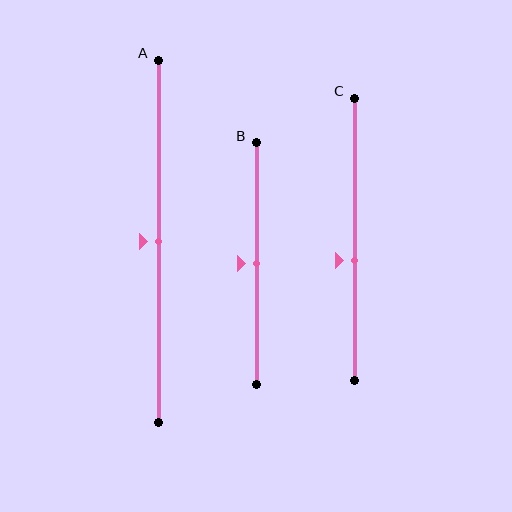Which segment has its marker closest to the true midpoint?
Segment A has its marker closest to the true midpoint.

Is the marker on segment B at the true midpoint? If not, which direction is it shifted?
Yes, the marker on segment B is at the true midpoint.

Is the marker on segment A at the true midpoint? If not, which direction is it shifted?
Yes, the marker on segment A is at the true midpoint.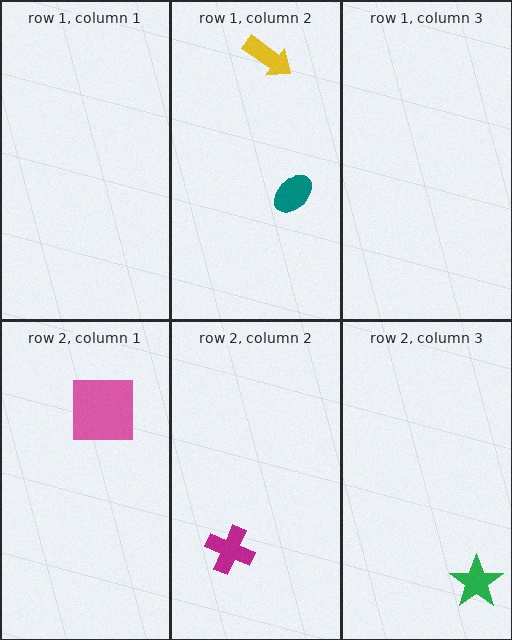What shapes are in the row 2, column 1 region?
The pink square.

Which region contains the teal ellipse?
The row 1, column 2 region.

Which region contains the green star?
The row 2, column 3 region.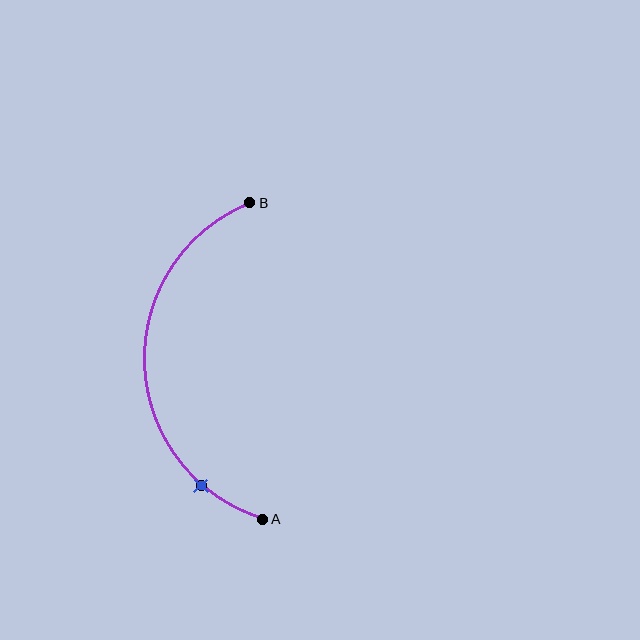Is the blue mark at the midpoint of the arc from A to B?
No. The blue mark lies on the arc but is closer to endpoint A. The arc midpoint would be at the point on the curve equidistant along the arc from both A and B.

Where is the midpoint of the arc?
The arc midpoint is the point on the curve farthest from the straight line joining A and B. It sits to the left of that line.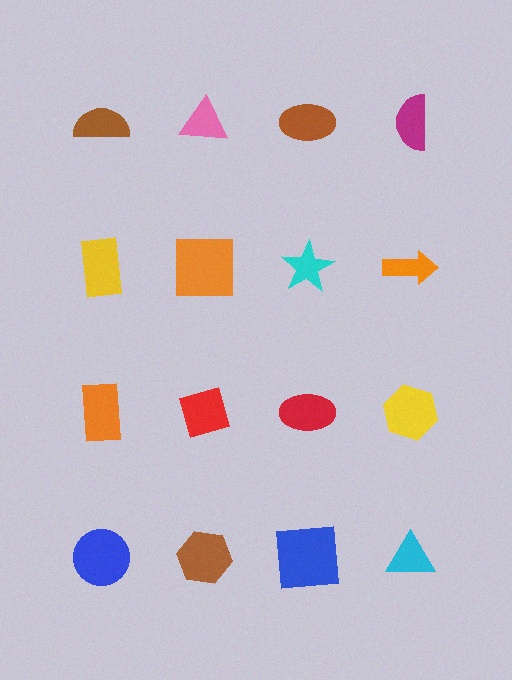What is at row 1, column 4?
A magenta semicircle.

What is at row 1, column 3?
A brown ellipse.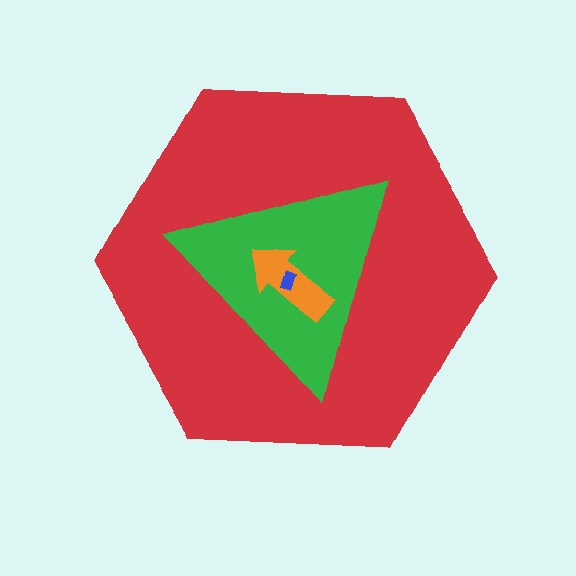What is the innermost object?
The blue rectangle.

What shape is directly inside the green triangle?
The orange arrow.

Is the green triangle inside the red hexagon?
Yes.